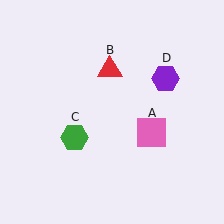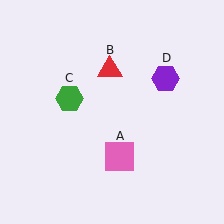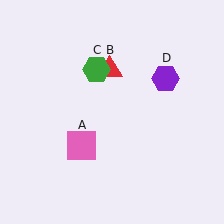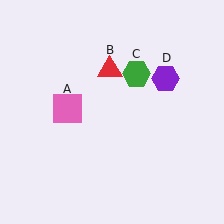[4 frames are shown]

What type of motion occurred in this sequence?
The pink square (object A), green hexagon (object C) rotated clockwise around the center of the scene.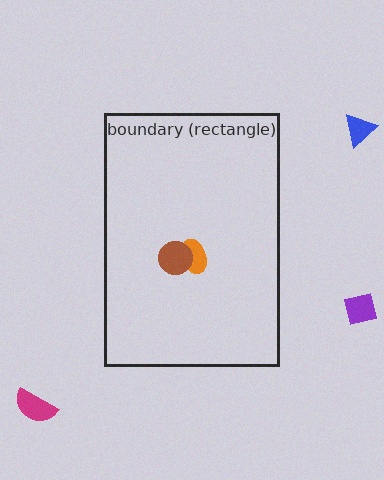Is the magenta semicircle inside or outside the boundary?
Outside.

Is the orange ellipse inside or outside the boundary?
Inside.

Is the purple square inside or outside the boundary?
Outside.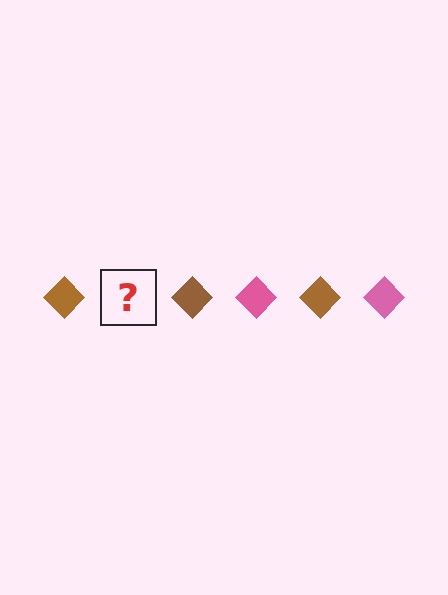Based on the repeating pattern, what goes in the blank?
The blank should be a pink diamond.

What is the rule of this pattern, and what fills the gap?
The rule is that the pattern cycles through brown, pink diamonds. The gap should be filled with a pink diamond.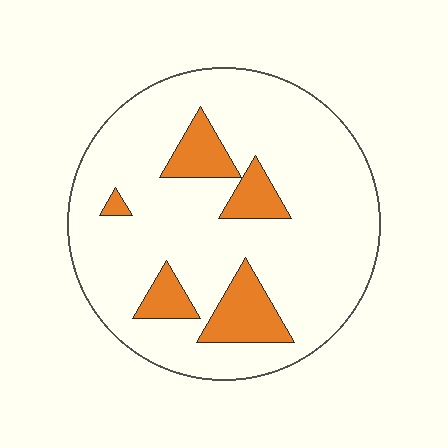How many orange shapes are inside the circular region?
5.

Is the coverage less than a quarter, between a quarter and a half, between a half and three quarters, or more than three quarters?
Less than a quarter.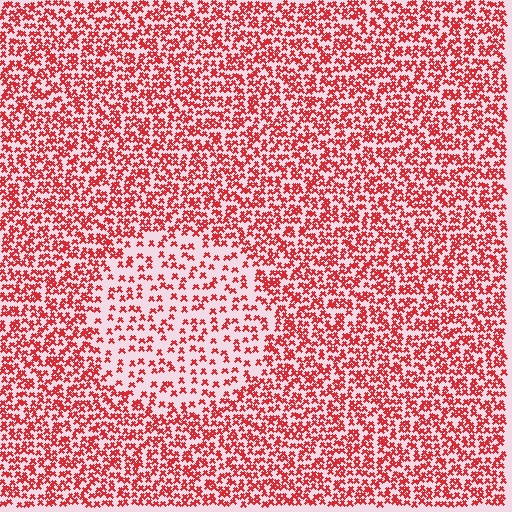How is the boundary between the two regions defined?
The boundary is defined by a change in element density (approximately 2.1x ratio). All elements are the same color, size, and shape.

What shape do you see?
I see a circle.